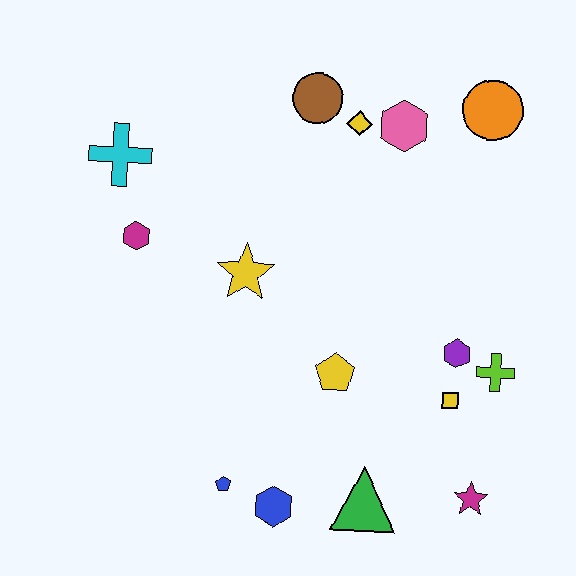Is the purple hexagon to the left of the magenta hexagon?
No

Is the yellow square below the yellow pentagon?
Yes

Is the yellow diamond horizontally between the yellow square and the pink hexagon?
No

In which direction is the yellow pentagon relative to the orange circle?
The yellow pentagon is below the orange circle.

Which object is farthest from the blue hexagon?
The orange circle is farthest from the blue hexagon.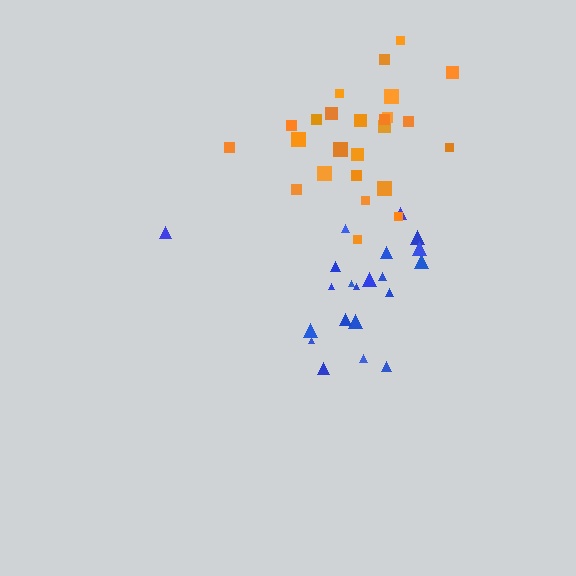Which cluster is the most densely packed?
Blue.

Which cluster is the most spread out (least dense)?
Orange.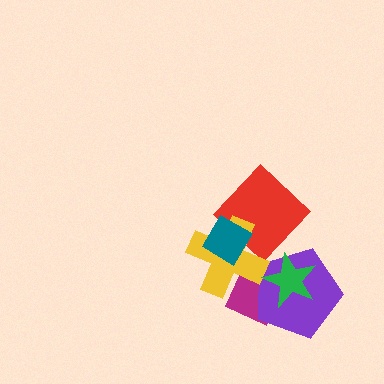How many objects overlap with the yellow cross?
4 objects overlap with the yellow cross.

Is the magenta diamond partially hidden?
Yes, it is partially covered by another shape.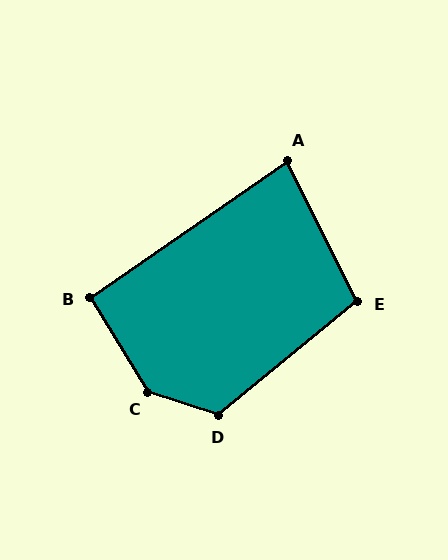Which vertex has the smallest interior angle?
A, at approximately 82 degrees.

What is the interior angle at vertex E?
Approximately 103 degrees (obtuse).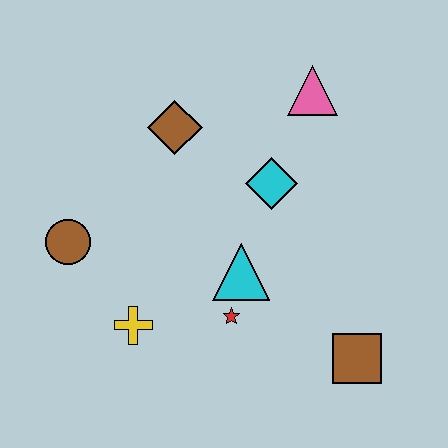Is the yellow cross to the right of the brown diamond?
No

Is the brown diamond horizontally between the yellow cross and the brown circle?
No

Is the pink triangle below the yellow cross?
No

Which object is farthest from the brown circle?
The brown square is farthest from the brown circle.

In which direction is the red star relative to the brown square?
The red star is to the left of the brown square.